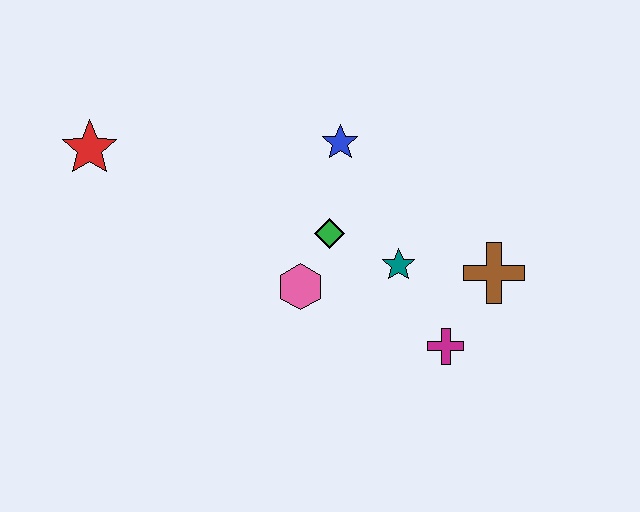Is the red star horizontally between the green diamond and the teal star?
No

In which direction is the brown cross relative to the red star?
The brown cross is to the right of the red star.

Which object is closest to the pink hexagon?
The green diamond is closest to the pink hexagon.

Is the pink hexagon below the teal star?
Yes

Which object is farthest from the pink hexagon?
The red star is farthest from the pink hexagon.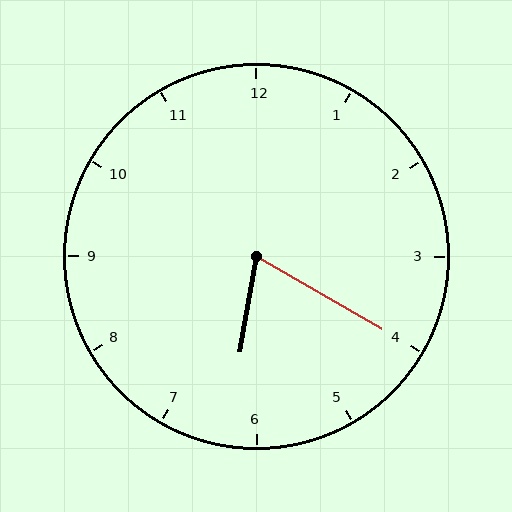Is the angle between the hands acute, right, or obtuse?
It is acute.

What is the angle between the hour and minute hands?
Approximately 70 degrees.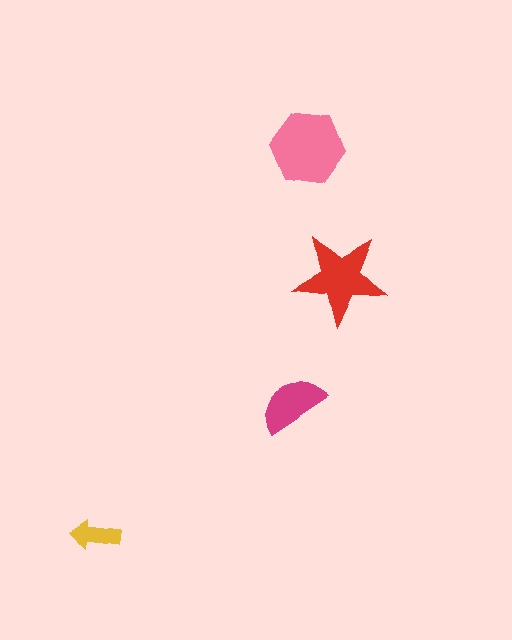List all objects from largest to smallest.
The pink hexagon, the red star, the magenta semicircle, the yellow arrow.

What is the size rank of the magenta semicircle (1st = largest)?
3rd.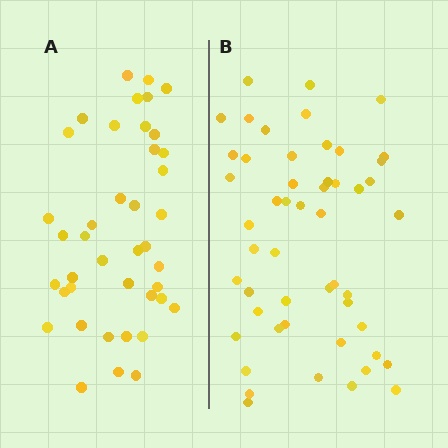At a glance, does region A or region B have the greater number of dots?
Region B (the right region) has more dots.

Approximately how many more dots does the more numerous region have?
Region B has roughly 10 or so more dots than region A.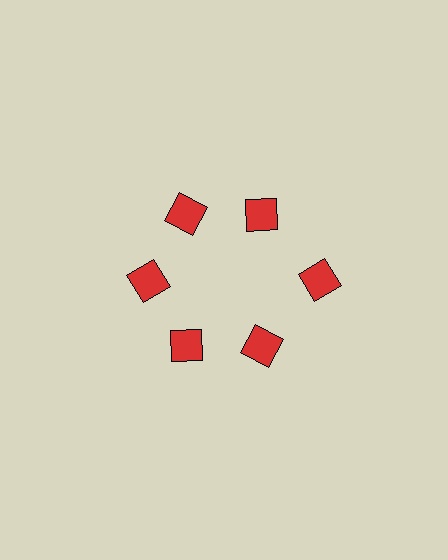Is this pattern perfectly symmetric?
No. The 6 red squares are arranged in a ring, but one element near the 3 o'clock position is pushed outward from the center, breaking the 6-fold rotational symmetry.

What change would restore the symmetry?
The symmetry would be restored by moving it inward, back onto the ring so that all 6 squares sit at equal angles and equal distance from the center.